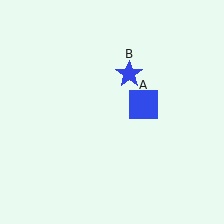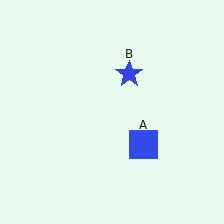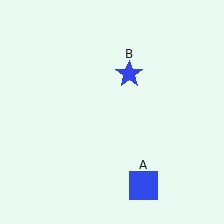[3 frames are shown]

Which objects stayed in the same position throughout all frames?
Blue star (object B) remained stationary.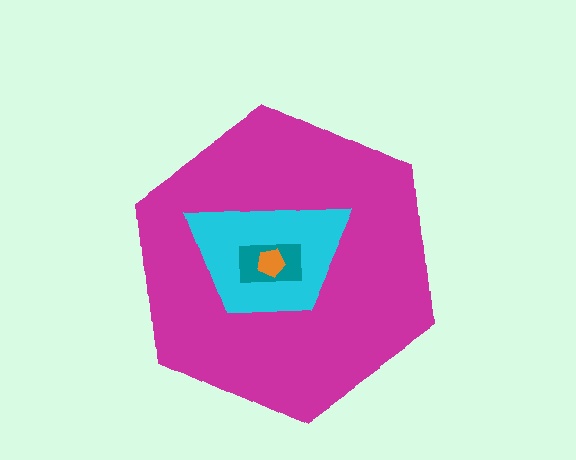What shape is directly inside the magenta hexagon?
The cyan trapezoid.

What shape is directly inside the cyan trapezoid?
The teal rectangle.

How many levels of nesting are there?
4.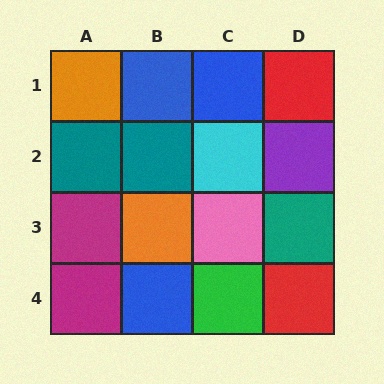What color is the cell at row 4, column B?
Blue.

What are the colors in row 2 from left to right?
Teal, teal, cyan, purple.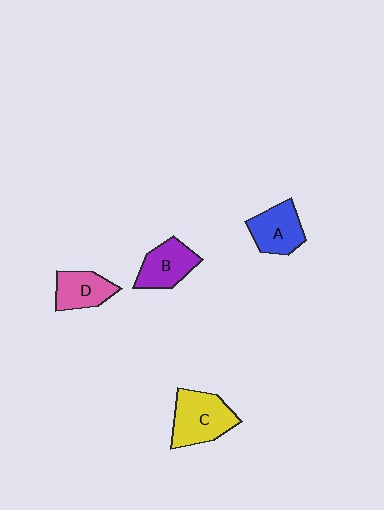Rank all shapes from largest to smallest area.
From largest to smallest: C (yellow), A (blue), B (purple), D (pink).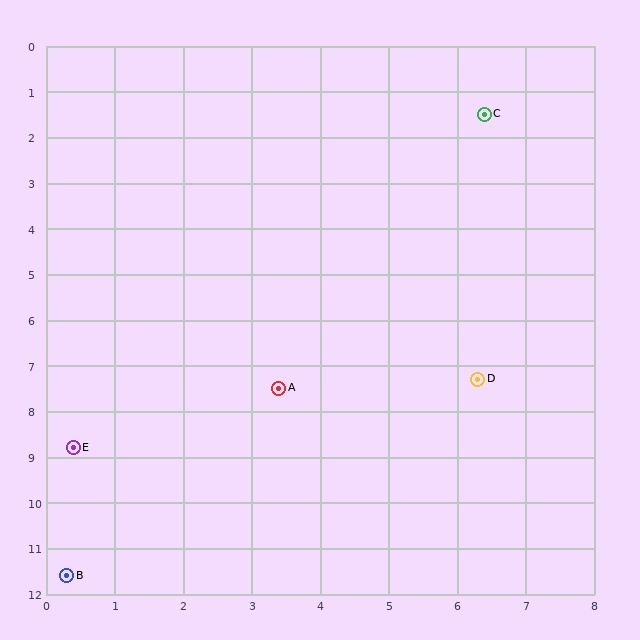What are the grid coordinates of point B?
Point B is at approximately (0.3, 11.6).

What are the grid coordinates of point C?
Point C is at approximately (6.4, 1.5).